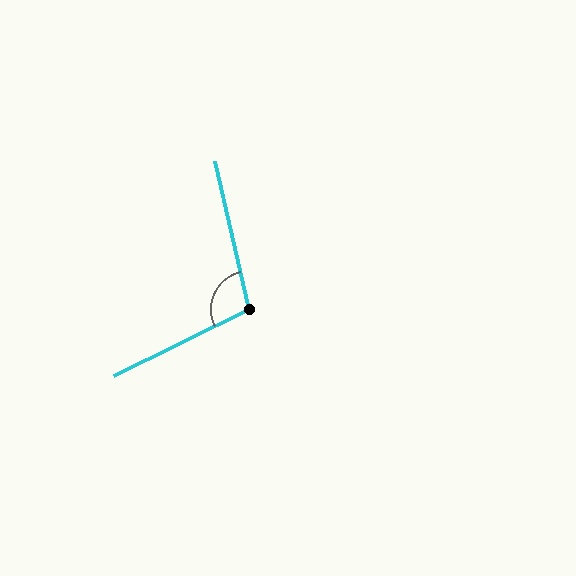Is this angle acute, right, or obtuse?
It is obtuse.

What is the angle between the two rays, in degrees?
Approximately 103 degrees.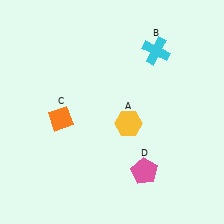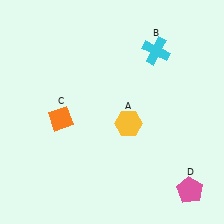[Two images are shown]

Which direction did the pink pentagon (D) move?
The pink pentagon (D) moved right.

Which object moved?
The pink pentagon (D) moved right.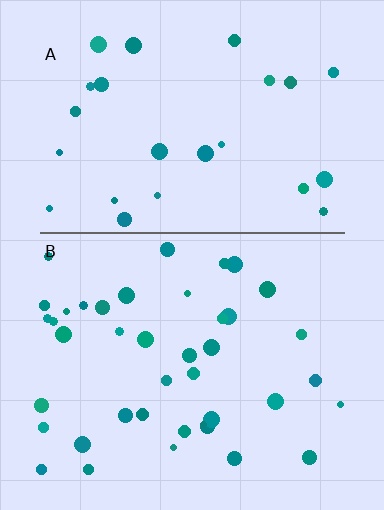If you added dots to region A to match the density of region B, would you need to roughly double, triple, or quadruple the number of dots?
Approximately double.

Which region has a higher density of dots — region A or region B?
B (the bottom).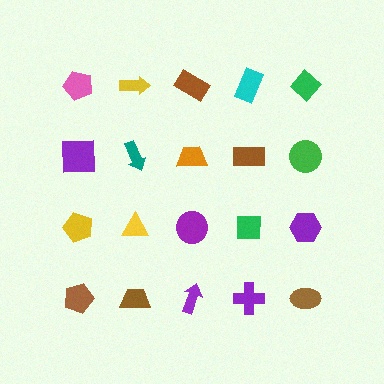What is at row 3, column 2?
A yellow triangle.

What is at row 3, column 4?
A green square.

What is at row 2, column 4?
A brown rectangle.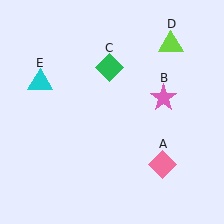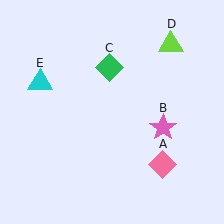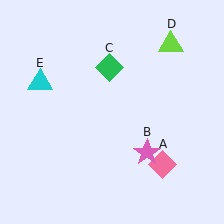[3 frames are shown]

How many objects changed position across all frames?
1 object changed position: pink star (object B).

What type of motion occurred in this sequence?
The pink star (object B) rotated clockwise around the center of the scene.